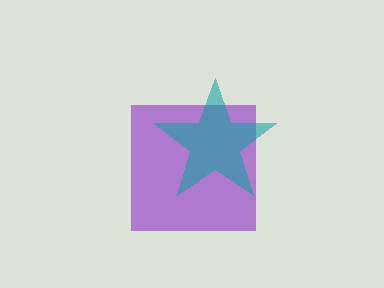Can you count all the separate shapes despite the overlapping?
Yes, there are 2 separate shapes.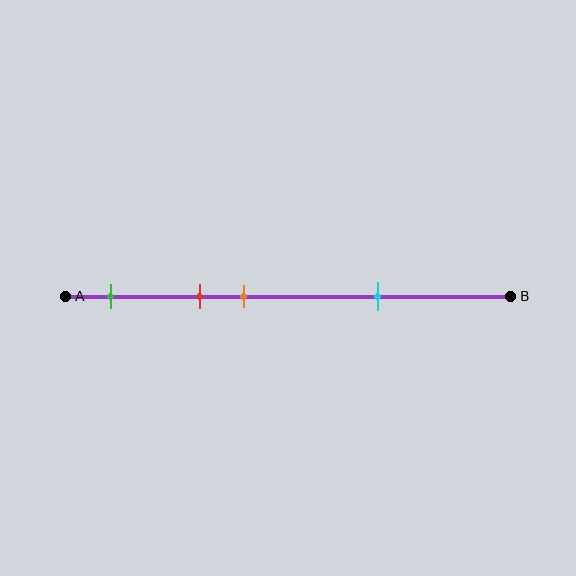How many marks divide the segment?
There are 4 marks dividing the segment.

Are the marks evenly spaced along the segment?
No, the marks are not evenly spaced.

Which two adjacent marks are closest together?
The red and orange marks are the closest adjacent pair.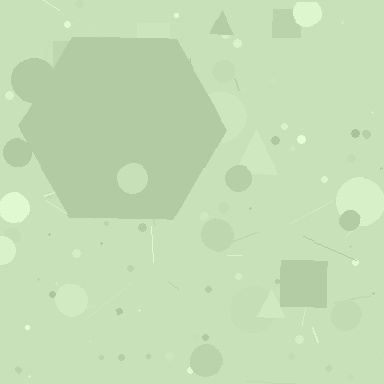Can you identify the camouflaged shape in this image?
The camouflaged shape is a hexagon.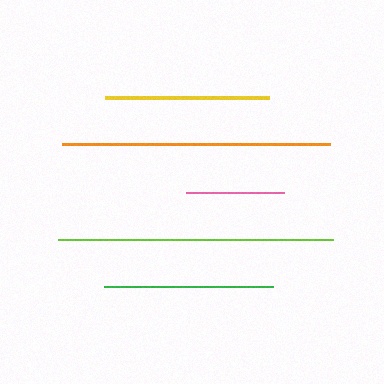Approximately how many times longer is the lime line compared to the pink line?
The lime line is approximately 2.8 times the length of the pink line.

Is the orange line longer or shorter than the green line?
The orange line is longer than the green line.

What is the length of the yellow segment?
The yellow segment is approximately 164 pixels long.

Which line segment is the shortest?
The pink line is the shortest at approximately 98 pixels.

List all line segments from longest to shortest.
From longest to shortest: lime, orange, green, yellow, pink.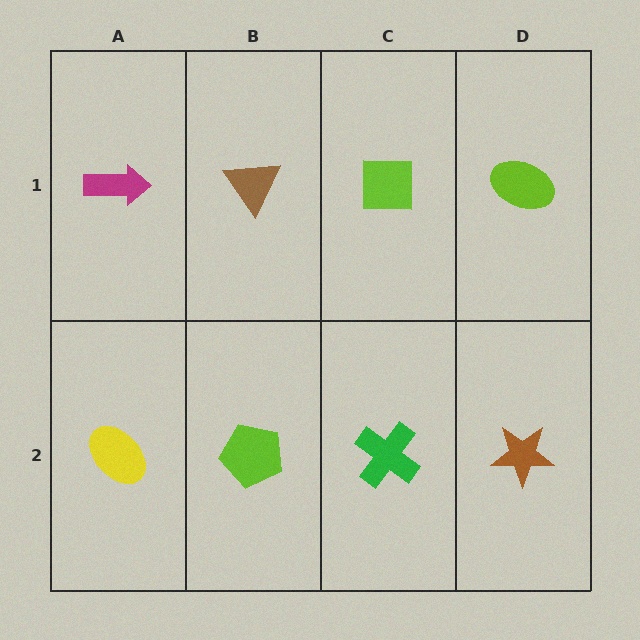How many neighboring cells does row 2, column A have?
2.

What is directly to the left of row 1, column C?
A brown triangle.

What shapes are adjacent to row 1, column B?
A lime pentagon (row 2, column B), a magenta arrow (row 1, column A), a lime square (row 1, column C).